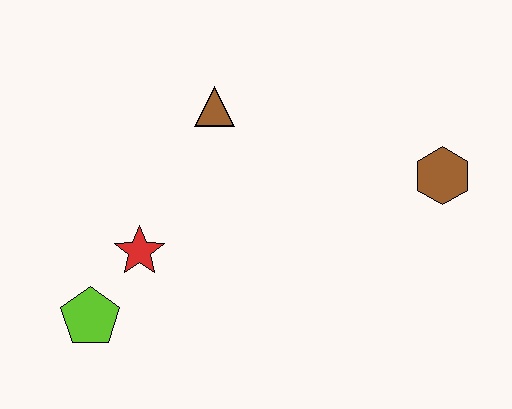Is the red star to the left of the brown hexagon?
Yes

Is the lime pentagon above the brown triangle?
No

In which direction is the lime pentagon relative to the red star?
The lime pentagon is below the red star.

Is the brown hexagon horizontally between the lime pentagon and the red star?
No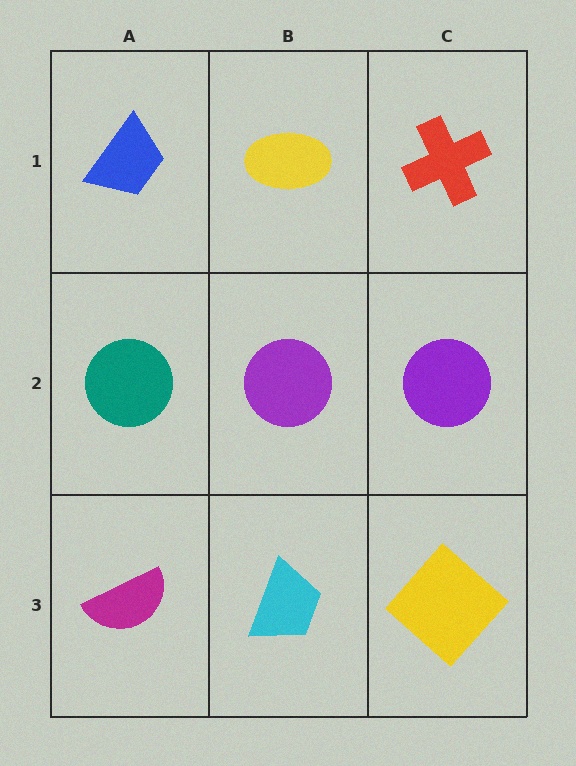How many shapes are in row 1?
3 shapes.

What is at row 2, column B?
A purple circle.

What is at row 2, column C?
A purple circle.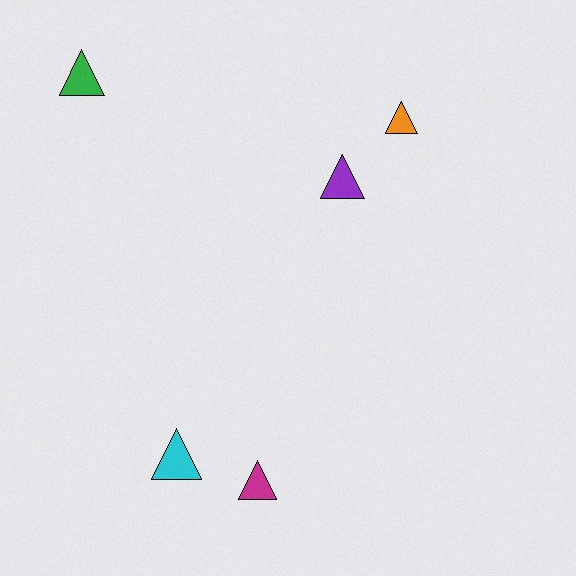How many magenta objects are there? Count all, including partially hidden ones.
There is 1 magenta object.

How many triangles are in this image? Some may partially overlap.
There are 5 triangles.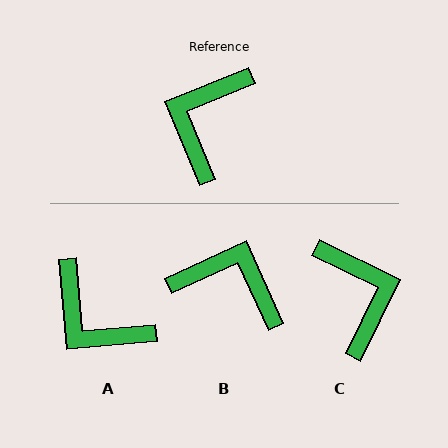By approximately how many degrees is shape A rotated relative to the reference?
Approximately 73 degrees counter-clockwise.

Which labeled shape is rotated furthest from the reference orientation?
C, about 139 degrees away.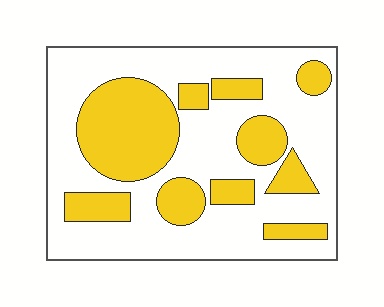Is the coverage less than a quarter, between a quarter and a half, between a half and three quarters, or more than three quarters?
Between a quarter and a half.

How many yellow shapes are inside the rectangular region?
10.